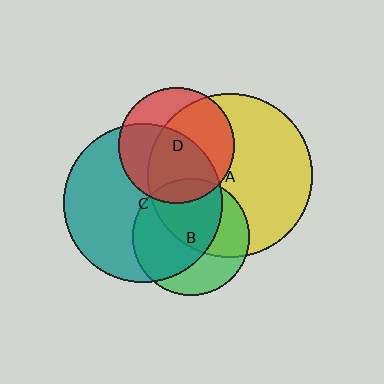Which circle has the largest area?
Circle A (yellow).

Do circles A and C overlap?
Yes.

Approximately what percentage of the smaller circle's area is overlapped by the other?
Approximately 35%.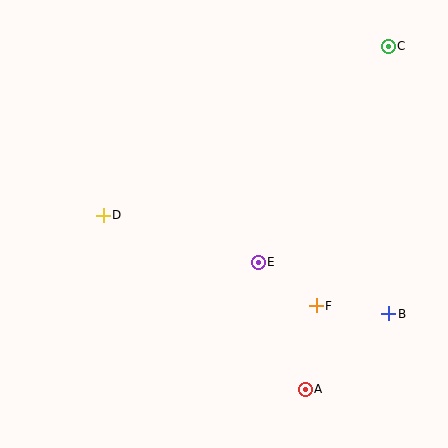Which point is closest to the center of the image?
Point E at (258, 262) is closest to the center.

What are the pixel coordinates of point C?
Point C is at (388, 46).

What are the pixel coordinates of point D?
Point D is at (103, 215).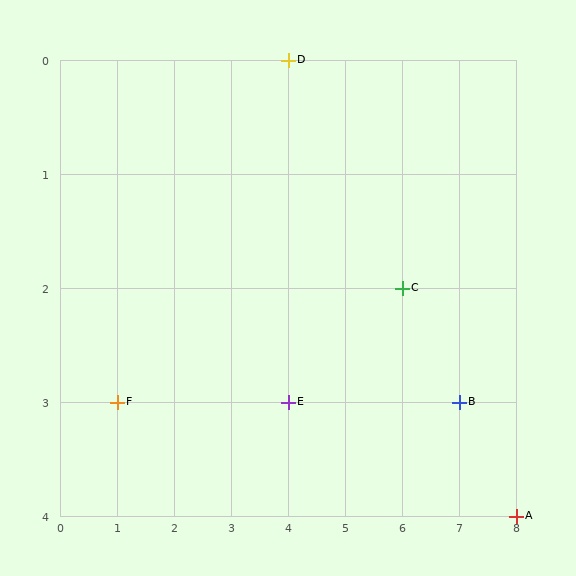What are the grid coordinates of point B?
Point B is at grid coordinates (7, 3).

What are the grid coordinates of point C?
Point C is at grid coordinates (6, 2).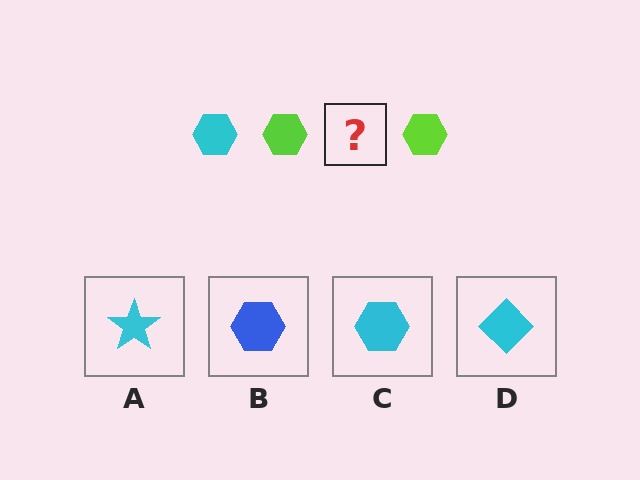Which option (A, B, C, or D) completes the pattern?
C.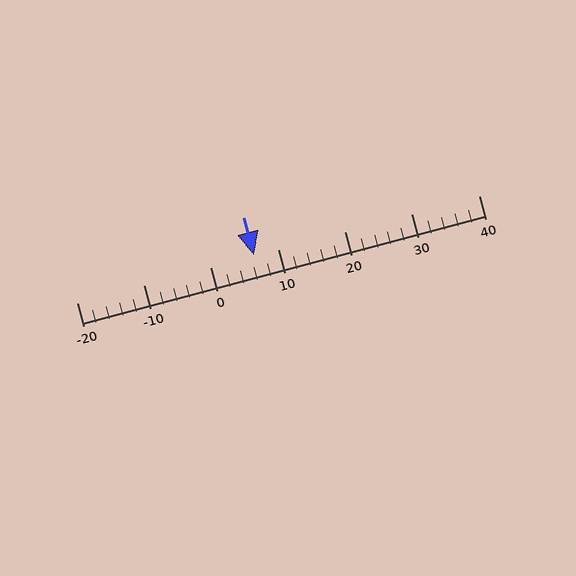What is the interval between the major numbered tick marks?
The major tick marks are spaced 10 units apart.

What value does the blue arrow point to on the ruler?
The blue arrow points to approximately 6.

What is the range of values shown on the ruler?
The ruler shows values from -20 to 40.